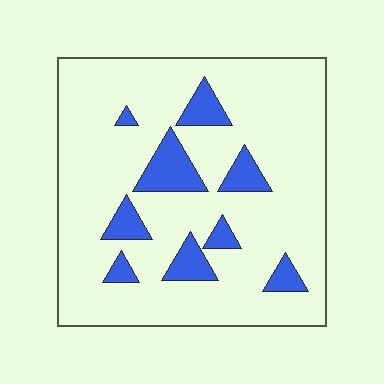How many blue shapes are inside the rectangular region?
9.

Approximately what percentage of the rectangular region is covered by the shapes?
Approximately 15%.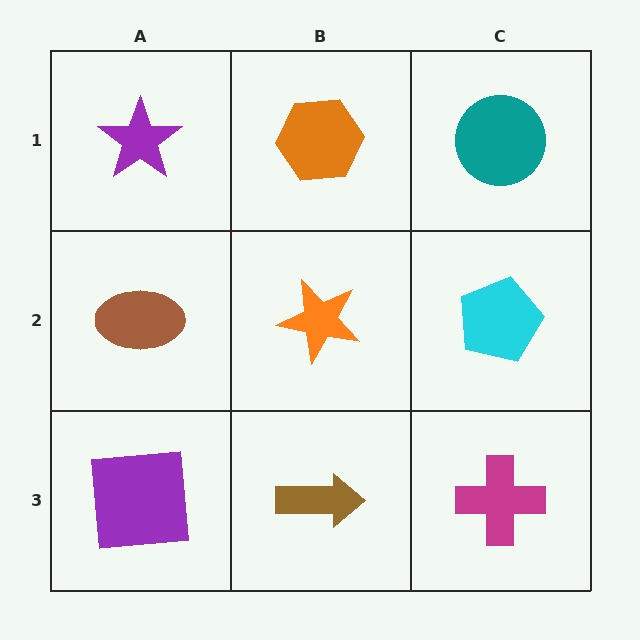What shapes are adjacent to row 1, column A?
A brown ellipse (row 2, column A), an orange hexagon (row 1, column B).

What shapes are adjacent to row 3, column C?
A cyan pentagon (row 2, column C), a brown arrow (row 3, column B).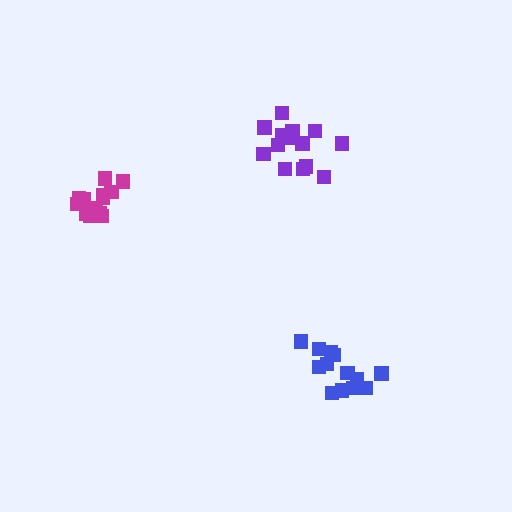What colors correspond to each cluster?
The clusters are colored: purple, magenta, blue.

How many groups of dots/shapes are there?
There are 3 groups.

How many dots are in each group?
Group 1: 15 dots, Group 2: 13 dots, Group 3: 13 dots (41 total).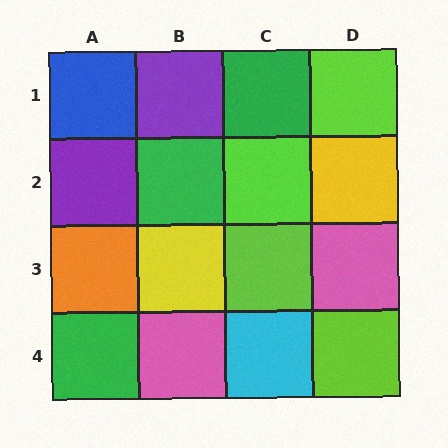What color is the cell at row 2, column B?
Green.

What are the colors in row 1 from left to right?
Blue, purple, green, lime.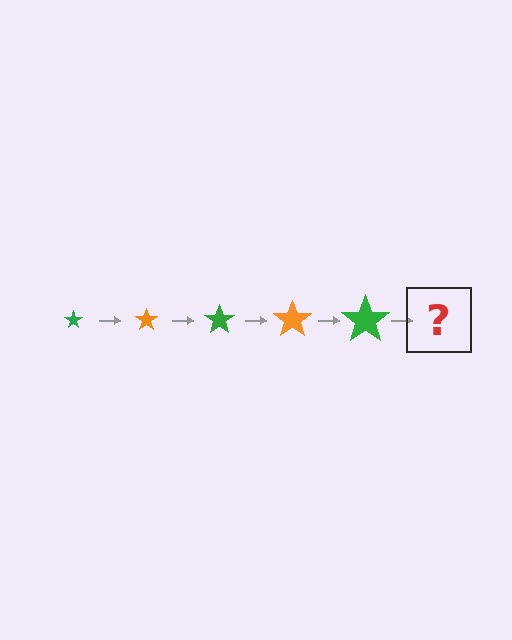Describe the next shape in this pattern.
It should be an orange star, larger than the previous one.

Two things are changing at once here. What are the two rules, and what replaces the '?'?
The two rules are that the star grows larger each step and the color cycles through green and orange. The '?' should be an orange star, larger than the previous one.